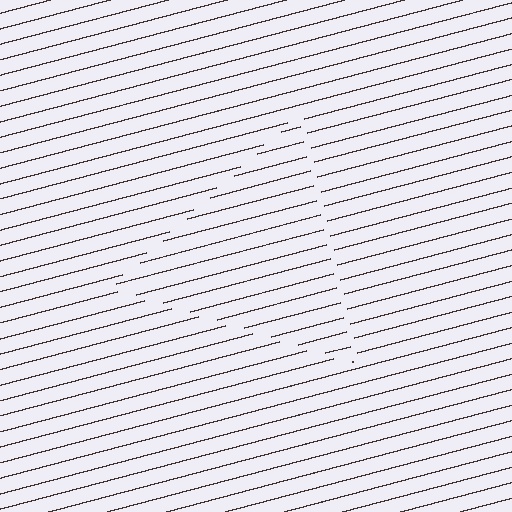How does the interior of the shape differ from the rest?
The interior of the shape contains the same grating, shifted by half a period — the contour is defined by the phase discontinuity where line-ends from the inner and outer gratings abut.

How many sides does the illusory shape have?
3 sides — the line-ends trace a triangle.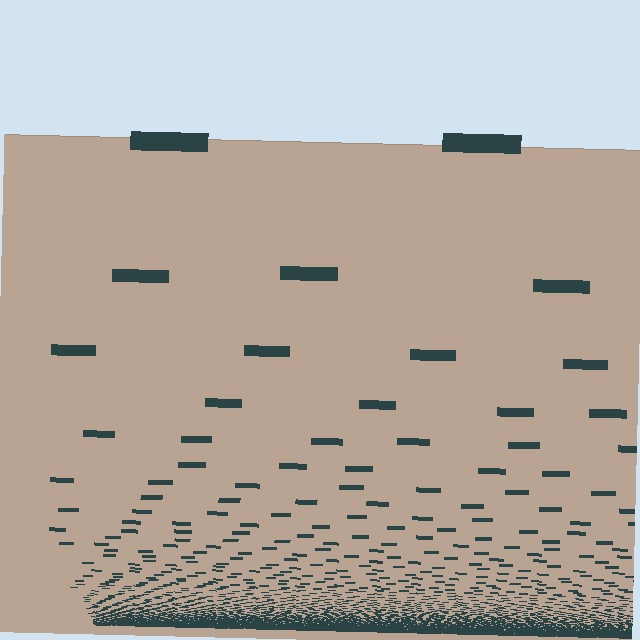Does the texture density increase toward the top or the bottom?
Density increases toward the bottom.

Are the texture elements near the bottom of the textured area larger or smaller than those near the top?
Smaller. The gradient is inverted — elements near the bottom are smaller and denser.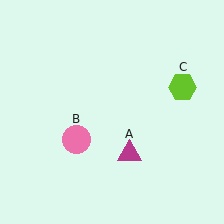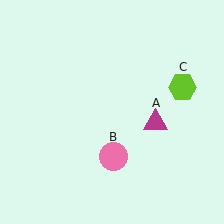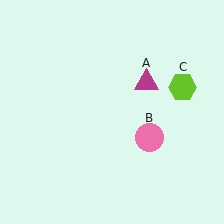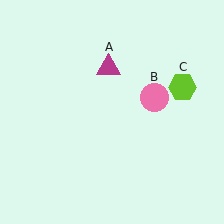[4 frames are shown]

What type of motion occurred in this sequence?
The magenta triangle (object A), pink circle (object B) rotated counterclockwise around the center of the scene.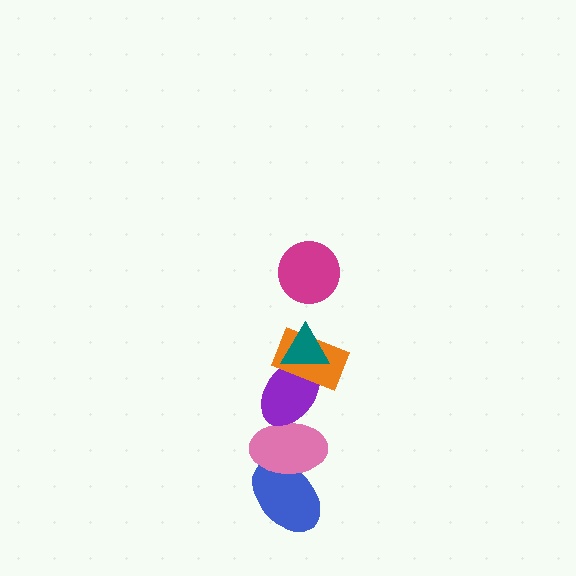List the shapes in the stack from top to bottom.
From top to bottom: the magenta circle, the teal triangle, the orange rectangle, the purple ellipse, the pink ellipse, the blue ellipse.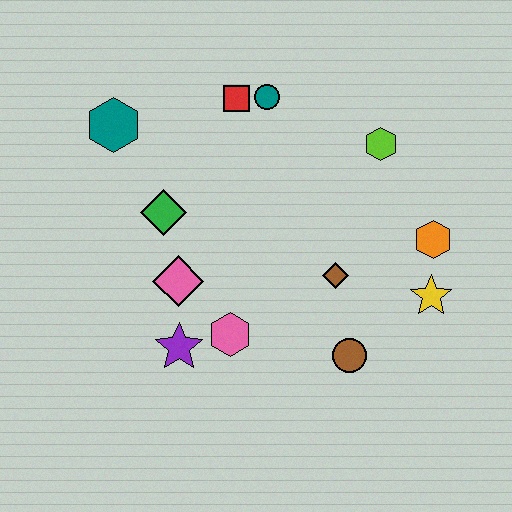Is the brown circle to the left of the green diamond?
No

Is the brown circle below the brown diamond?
Yes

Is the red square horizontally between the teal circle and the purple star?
Yes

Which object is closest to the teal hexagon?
The green diamond is closest to the teal hexagon.